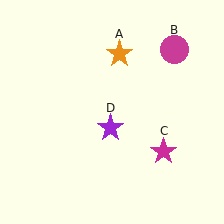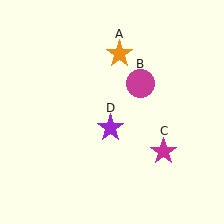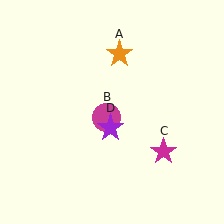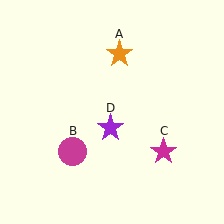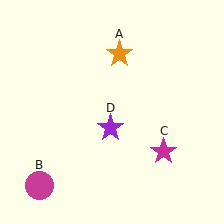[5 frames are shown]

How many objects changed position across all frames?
1 object changed position: magenta circle (object B).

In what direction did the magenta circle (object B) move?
The magenta circle (object B) moved down and to the left.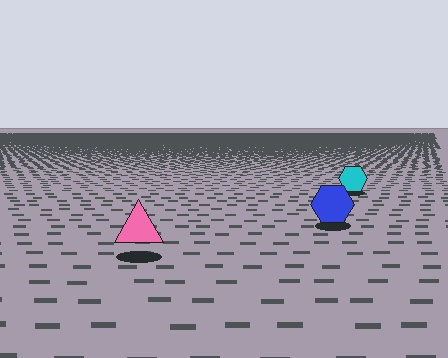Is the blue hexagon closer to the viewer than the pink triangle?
No. The pink triangle is closer — you can tell from the texture gradient: the ground texture is coarser near it.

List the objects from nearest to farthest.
From nearest to farthest: the pink triangle, the blue hexagon, the cyan hexagon.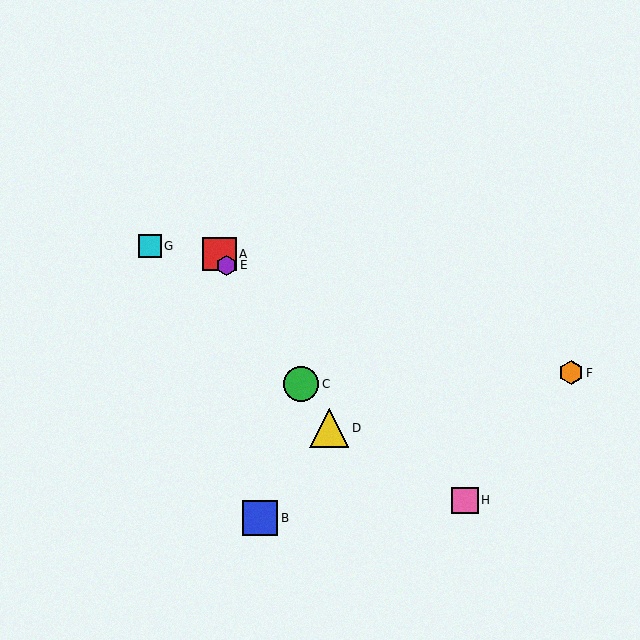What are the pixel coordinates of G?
Object G is at (150, 246).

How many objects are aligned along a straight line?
4 objects (A, C, D, E) are aligned along a straight line.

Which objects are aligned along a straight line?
Objects A, C, D, E are aligned along a straight line.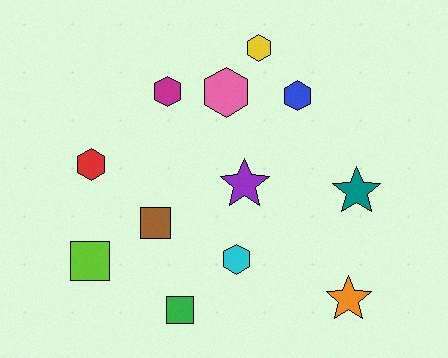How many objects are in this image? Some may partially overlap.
There are 12 objects.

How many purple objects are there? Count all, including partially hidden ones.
There is 1 purple object.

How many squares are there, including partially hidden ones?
There are 3 squares.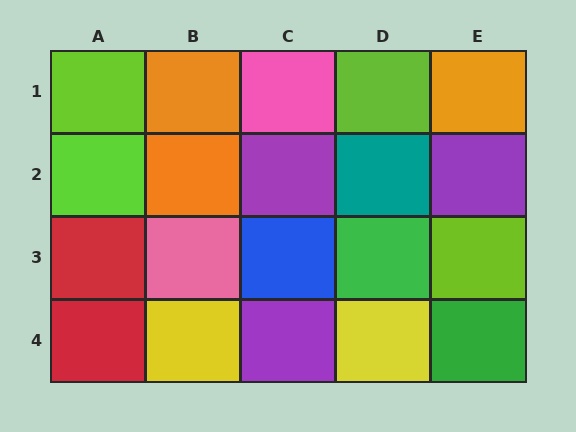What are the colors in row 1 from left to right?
Lime, orange, pink, lime, orange.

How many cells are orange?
3 cells are orange.